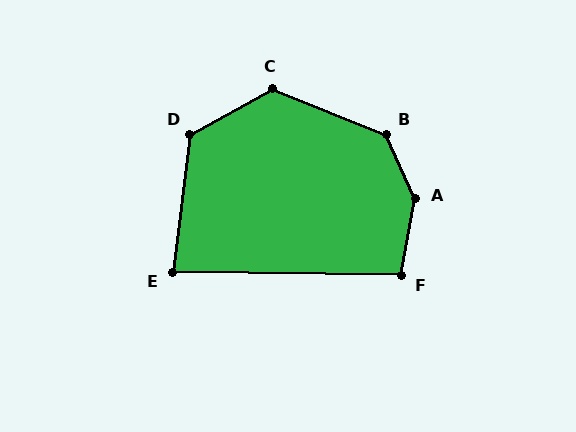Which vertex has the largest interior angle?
A, at approximately 146 degrees.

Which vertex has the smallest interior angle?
E, at approximately 84 degrees.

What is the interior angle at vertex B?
Approximately 136 degrees (obtuse).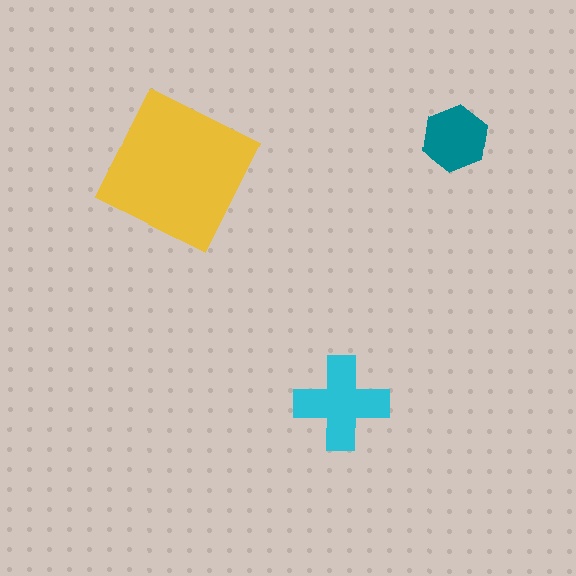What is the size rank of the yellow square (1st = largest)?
1st.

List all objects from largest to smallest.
The yellow square, the cyan cross, the teal hexagon.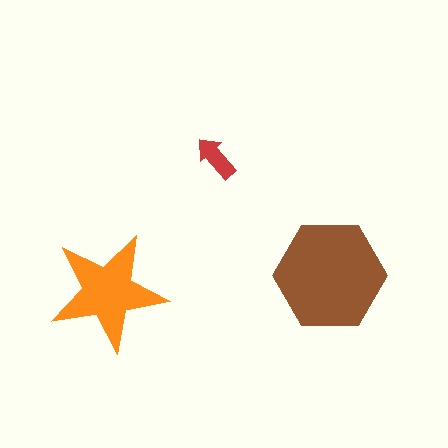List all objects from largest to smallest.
The brown hexagon, the orange star, the red arrow.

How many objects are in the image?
There are 3 objects in the image.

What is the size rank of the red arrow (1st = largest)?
3rd.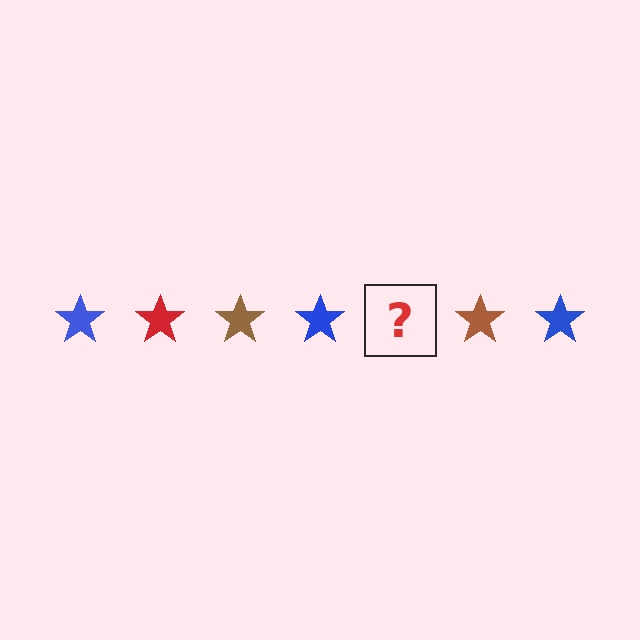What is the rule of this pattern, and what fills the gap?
The rule is that the pattern cycles through blue, red, brown stars. The gap should be filled with a red star.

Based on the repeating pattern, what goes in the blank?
The blank should be a red star.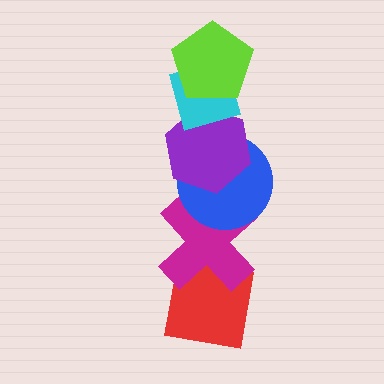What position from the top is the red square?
The red square is 6th from the top.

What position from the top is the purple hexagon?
The purple hexagon is 3rd from the top.